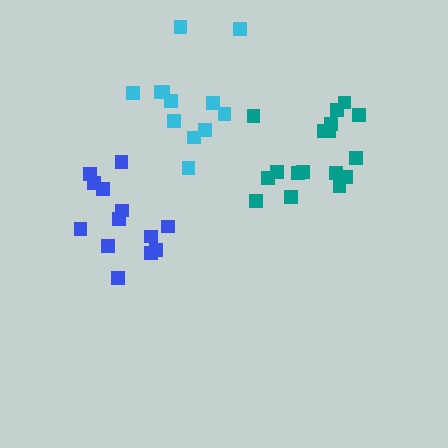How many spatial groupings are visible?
There are 3 spatial groupings.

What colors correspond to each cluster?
The clusters are colored: blue, teal, cyan.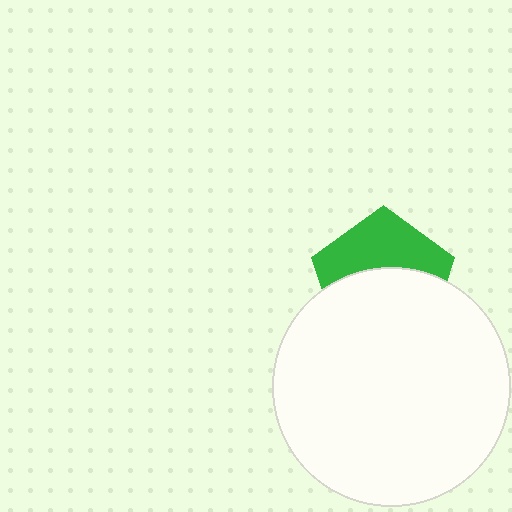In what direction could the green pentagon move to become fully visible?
The green pentagon could move up. That would shift it out from behind the white circle entirely.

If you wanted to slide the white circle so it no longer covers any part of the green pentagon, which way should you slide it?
Slide it down — that is the most direct way to separate the two shapes.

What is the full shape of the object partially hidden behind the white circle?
The partially hidden object is a green pentagon.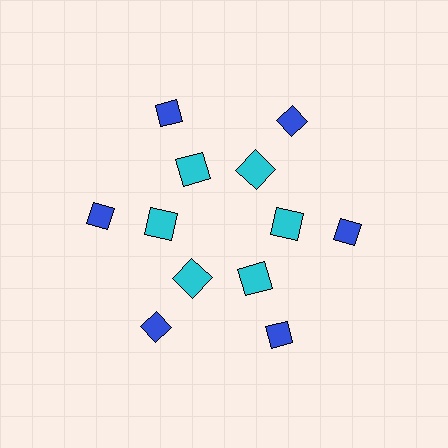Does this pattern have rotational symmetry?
Yes, this pattern has 6-fold rotational symmetry. It looks the same after rotating 60 degrees around the center.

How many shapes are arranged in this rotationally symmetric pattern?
There are 12 shapes, arranged in 6 groups of 2.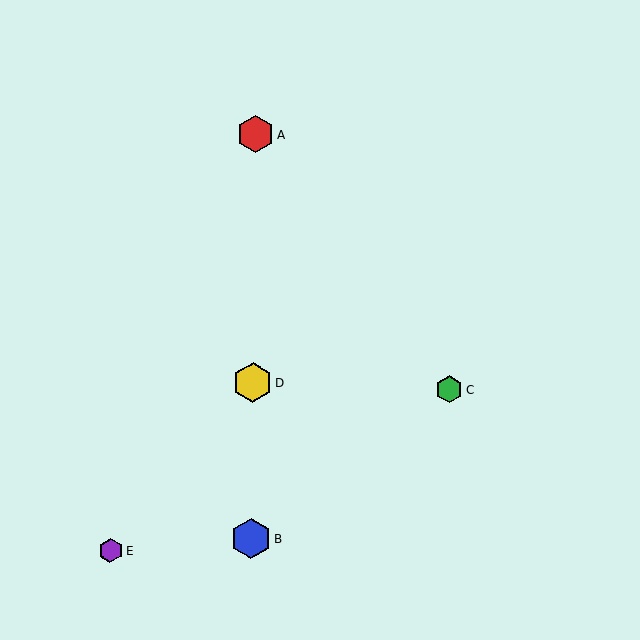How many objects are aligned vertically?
3 objects (A, B, D) are aligned vertically.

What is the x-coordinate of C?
Object C is at x≈449.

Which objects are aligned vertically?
Objects A, B, D are aligned vertically.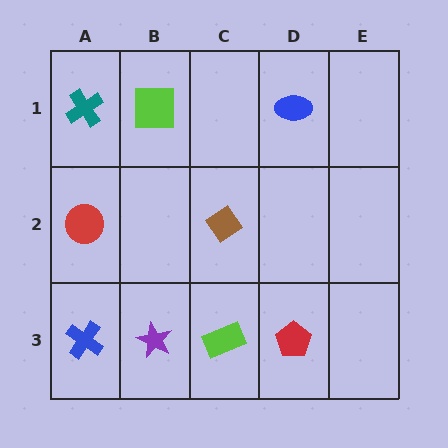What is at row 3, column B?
A purple star.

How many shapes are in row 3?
4 shapes.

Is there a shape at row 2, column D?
No, that cell is empty.